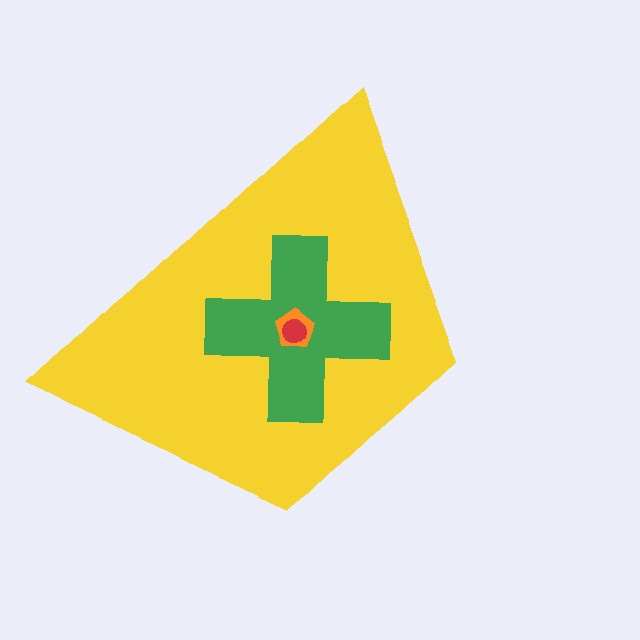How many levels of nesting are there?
4.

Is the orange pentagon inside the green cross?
Yes.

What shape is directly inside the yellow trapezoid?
The green cross.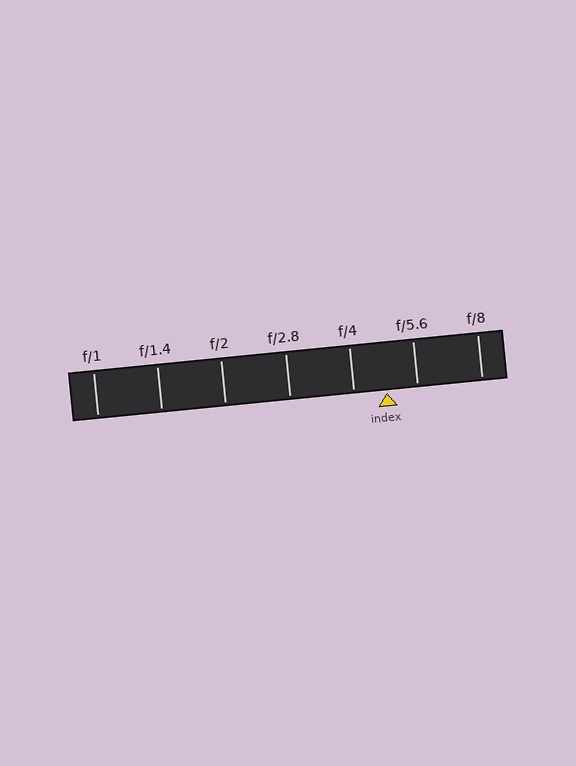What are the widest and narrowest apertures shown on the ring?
The widest aperture shown is f/1 and the narrowest is f/8.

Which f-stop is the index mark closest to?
The index mark is closest to f/5.6.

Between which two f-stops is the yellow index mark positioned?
The index mark is between f/4 and f/5.6.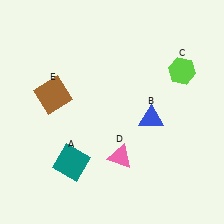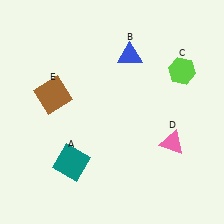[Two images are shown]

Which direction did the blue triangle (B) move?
The blue triangle (B) moved up.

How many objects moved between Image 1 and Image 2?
2 objects moved between the two images.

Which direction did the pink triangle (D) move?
The pink triangle (D) moved right.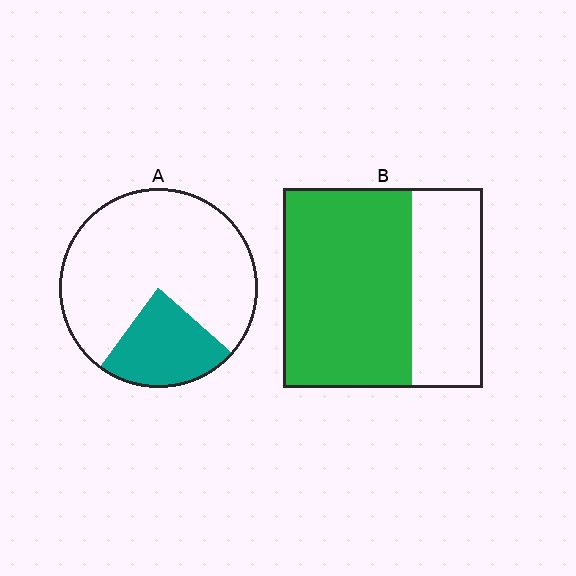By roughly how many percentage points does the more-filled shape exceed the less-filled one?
By roughly 40 percentage points (B over A).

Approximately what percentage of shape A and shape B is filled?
A is approximately 25% and B is approximately 65%.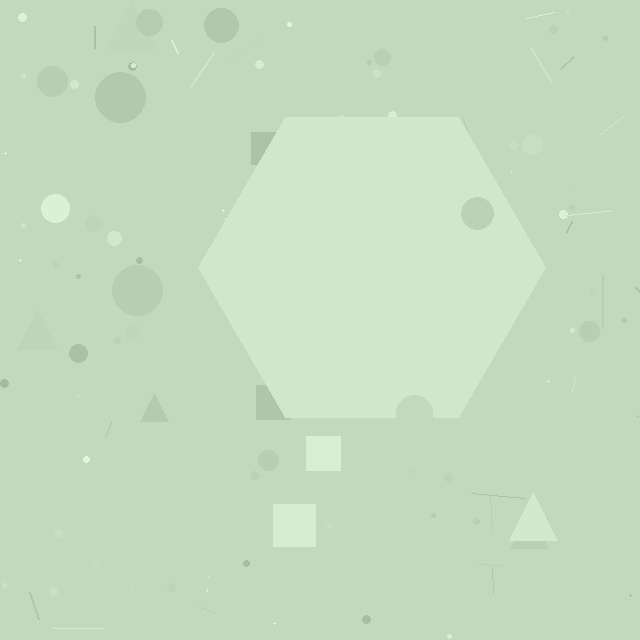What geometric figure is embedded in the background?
A hexagon is embedded in the background.